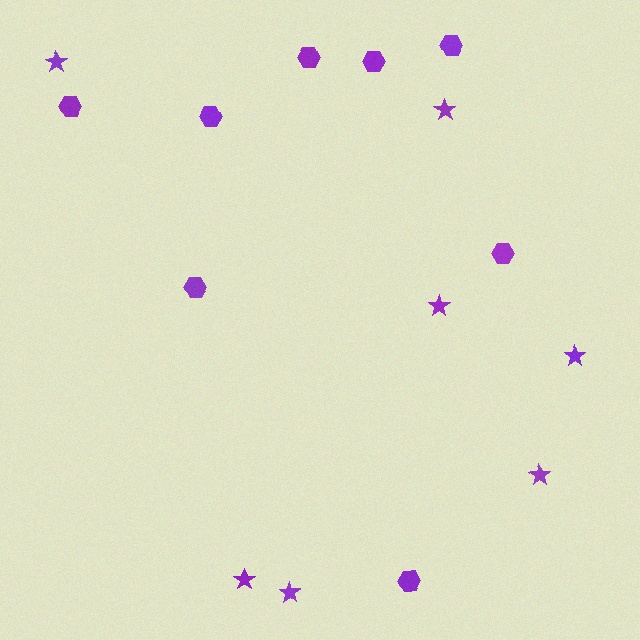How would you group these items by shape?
There are 2 groups: one group of stars (7) and one group of hexagons (8).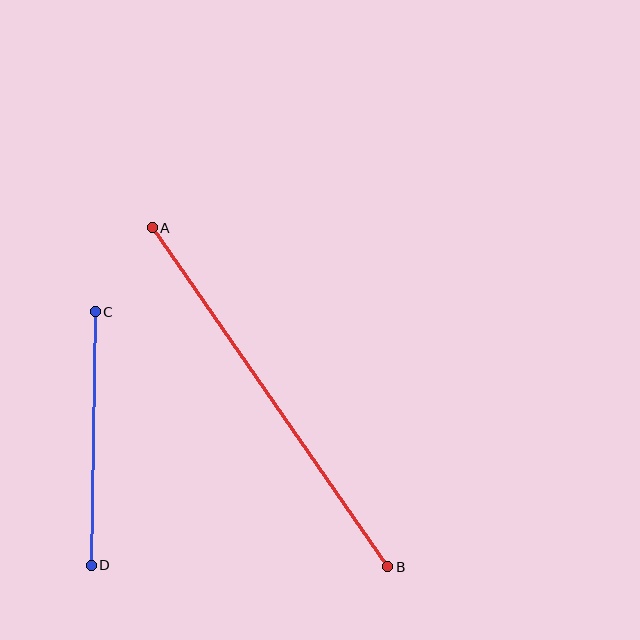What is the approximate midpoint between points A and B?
The midpoint is at approximately (270, 397) pixels.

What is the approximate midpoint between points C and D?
The midpoint is at approximately (93, 439) pixels.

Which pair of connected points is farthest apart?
Points A and B are farthest apart.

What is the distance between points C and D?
The distance is approximately 254 pixels.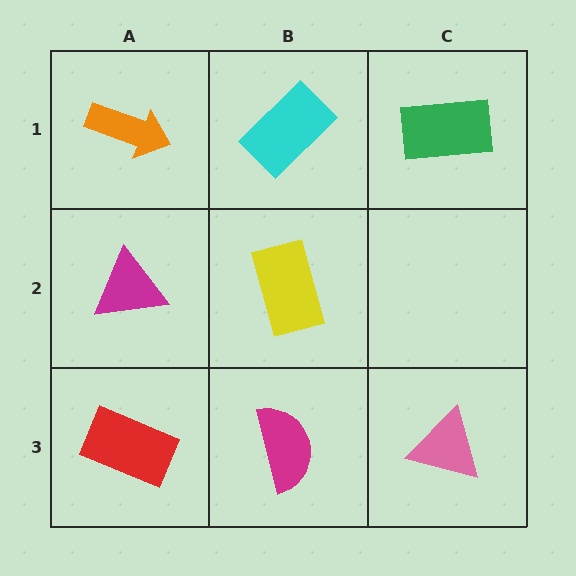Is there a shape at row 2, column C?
No, that cell is empty.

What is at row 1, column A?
An orange arrow.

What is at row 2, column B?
A yellow rectangle.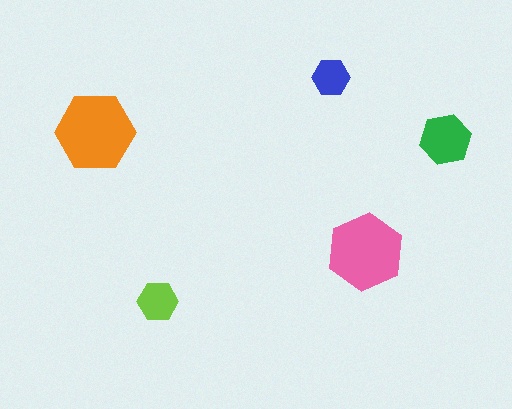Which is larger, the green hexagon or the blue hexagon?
The green one.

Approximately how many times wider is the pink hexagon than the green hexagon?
About 1.5 times wider.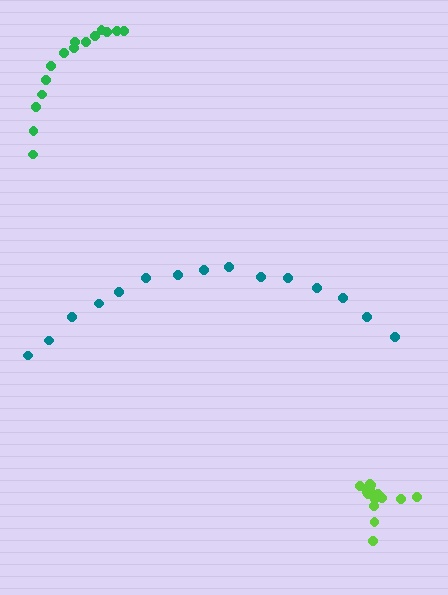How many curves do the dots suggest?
There are 3 distinct paths.